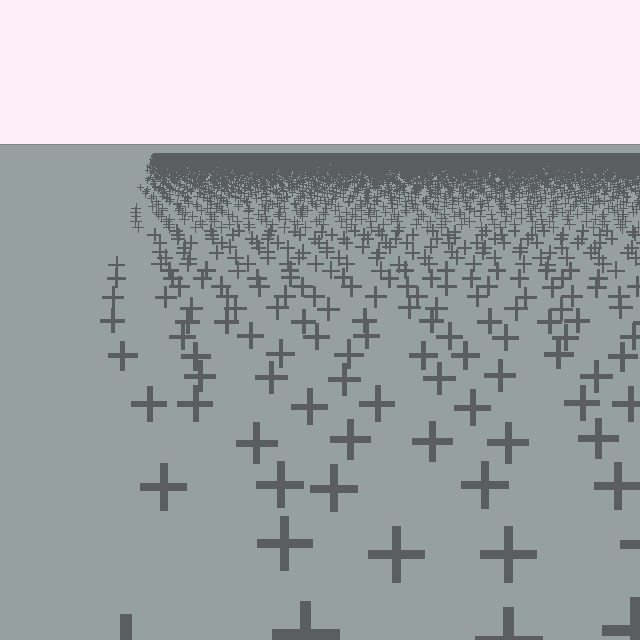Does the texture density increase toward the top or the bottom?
Density increases toward the top.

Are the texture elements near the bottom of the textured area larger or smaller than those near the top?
Larger. Near the bottom, elements are closer to the viewer and appear at a bigger on-screen size.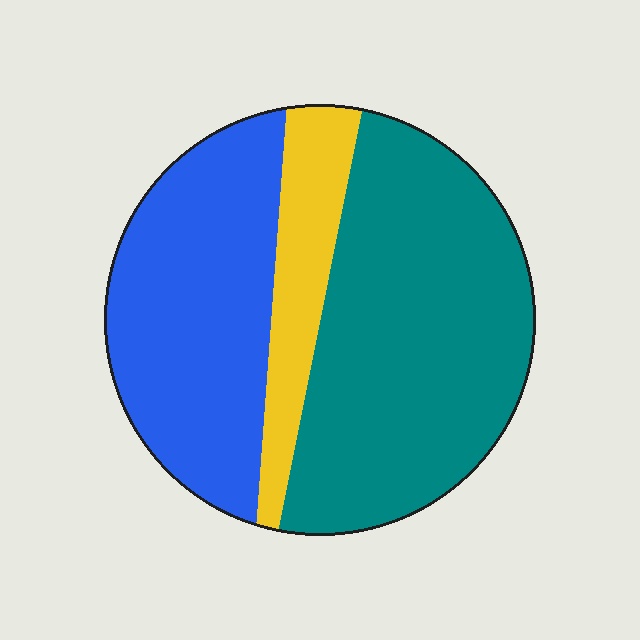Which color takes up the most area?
Teal, at roughly 50%.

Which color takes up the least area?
Yellow, at roughly 15%.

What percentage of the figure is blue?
Blue takes up about three eighths (3/8) of the figure.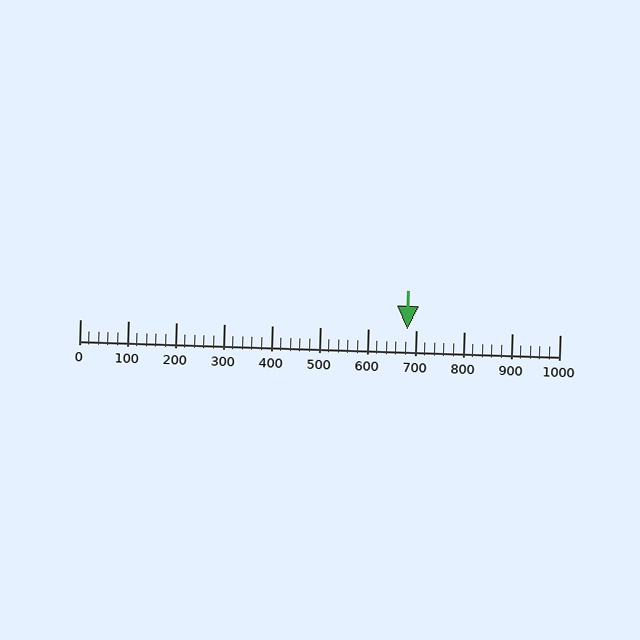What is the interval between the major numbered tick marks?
The major tick marks are spaced 100 units apart.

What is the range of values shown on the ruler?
The ruler shows values from 0 to 1000.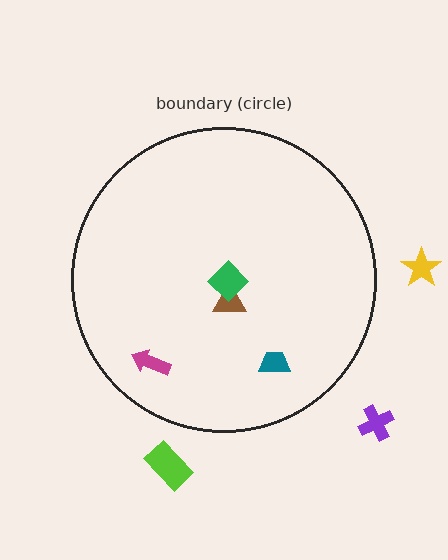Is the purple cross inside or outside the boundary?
Outside.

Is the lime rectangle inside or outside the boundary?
Outside.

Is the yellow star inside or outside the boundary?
Outside.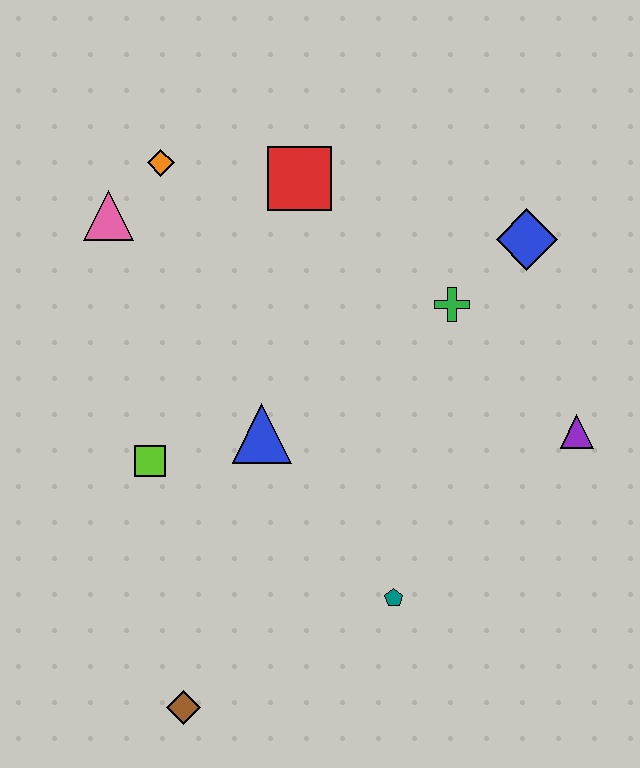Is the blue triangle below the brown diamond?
No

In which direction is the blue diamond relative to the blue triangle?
The blue diamond is to the right of the blue triangle.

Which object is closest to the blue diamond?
The green cross is closest to the blue diamond.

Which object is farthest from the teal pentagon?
The orange diamond is farthest from the teal pentagon.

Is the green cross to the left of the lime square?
No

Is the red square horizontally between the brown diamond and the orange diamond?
No